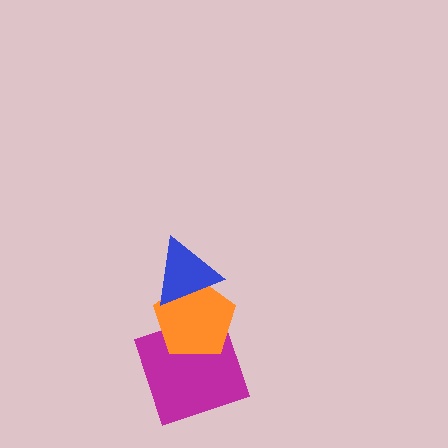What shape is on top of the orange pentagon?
The blue triangle is on top of the orange pentagon.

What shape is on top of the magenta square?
The orange pentagon is on top of the magenta square.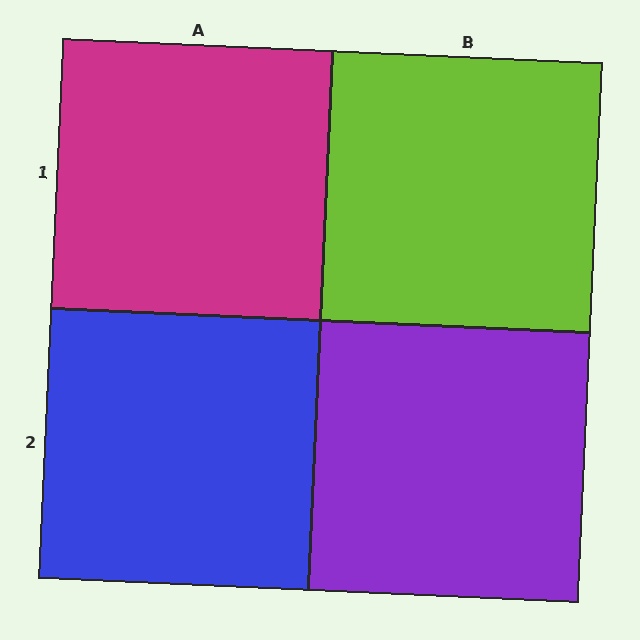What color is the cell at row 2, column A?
Blue.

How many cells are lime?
1 cell is lime.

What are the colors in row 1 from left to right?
Magenta, lime.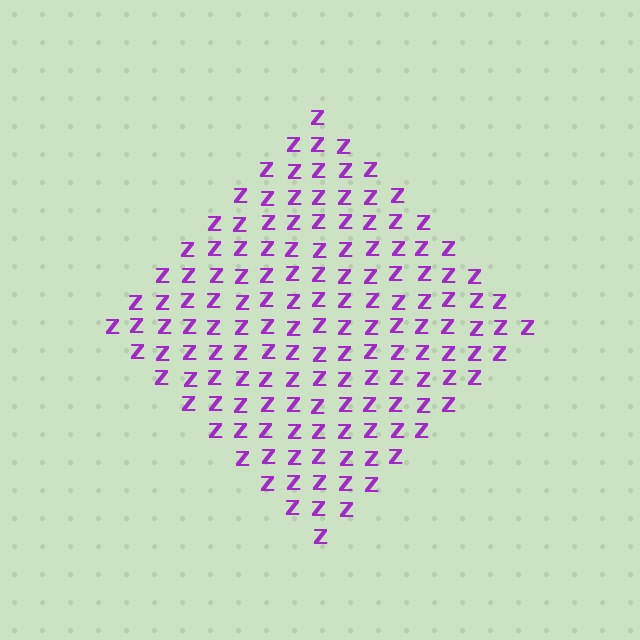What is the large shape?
The large shape is a diamond.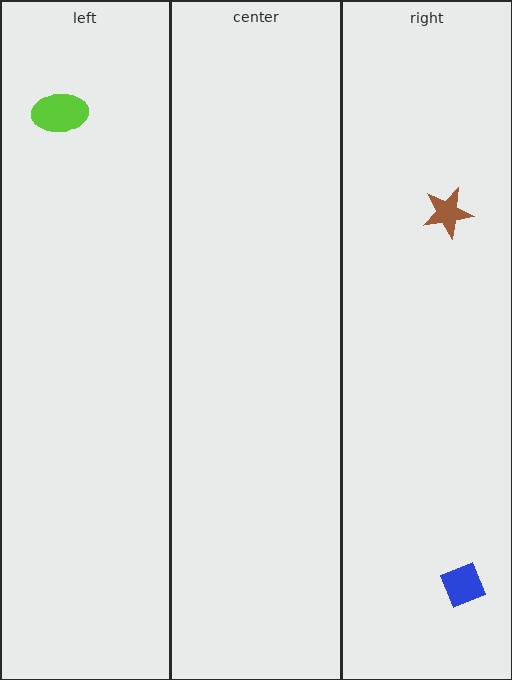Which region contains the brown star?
The right region.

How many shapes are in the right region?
2.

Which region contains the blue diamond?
The right region.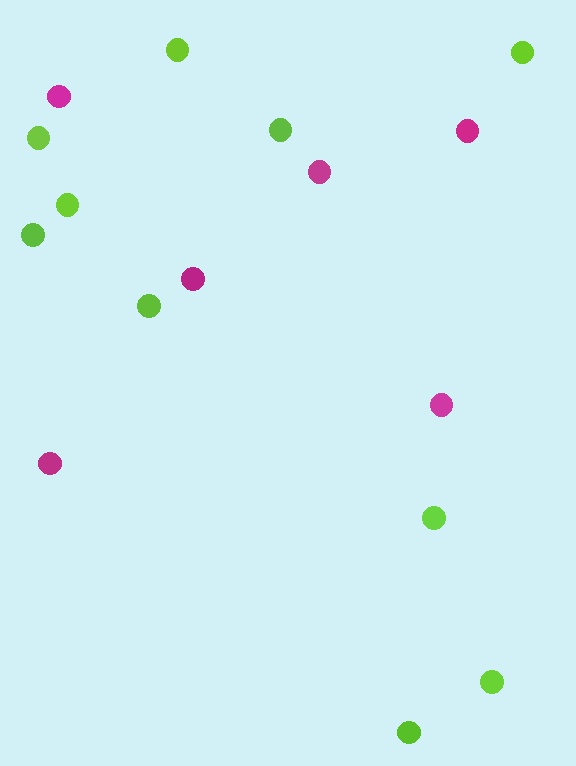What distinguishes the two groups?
There are 2 groups: one group of magenta circles (6) and one group of lime circles (10).